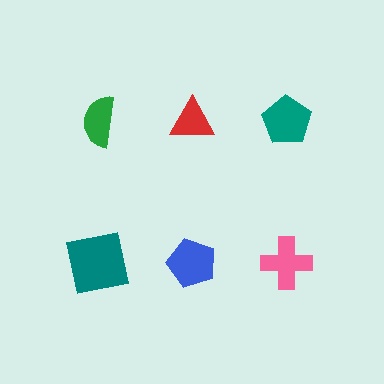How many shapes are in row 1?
3 shapes.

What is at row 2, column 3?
A pink cross.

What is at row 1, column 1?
A green semicircle.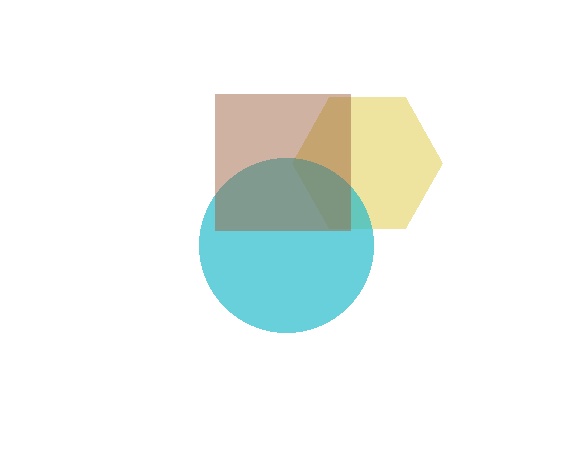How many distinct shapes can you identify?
There are 3 distinct shapes: a yellow hexagon, a cyan circle, a brown square.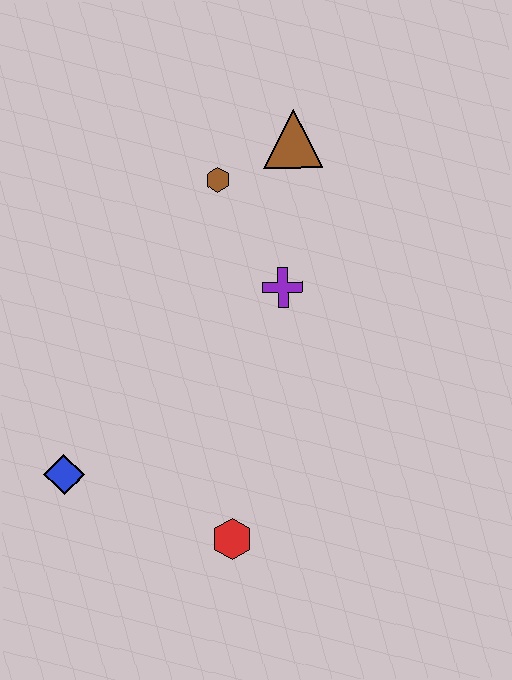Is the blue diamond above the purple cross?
No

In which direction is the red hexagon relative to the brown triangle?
The red hexagon is below the brown triangle.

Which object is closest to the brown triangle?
The brown hexagon is closest to the brown triangle.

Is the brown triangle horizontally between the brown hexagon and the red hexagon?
No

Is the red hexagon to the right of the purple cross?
No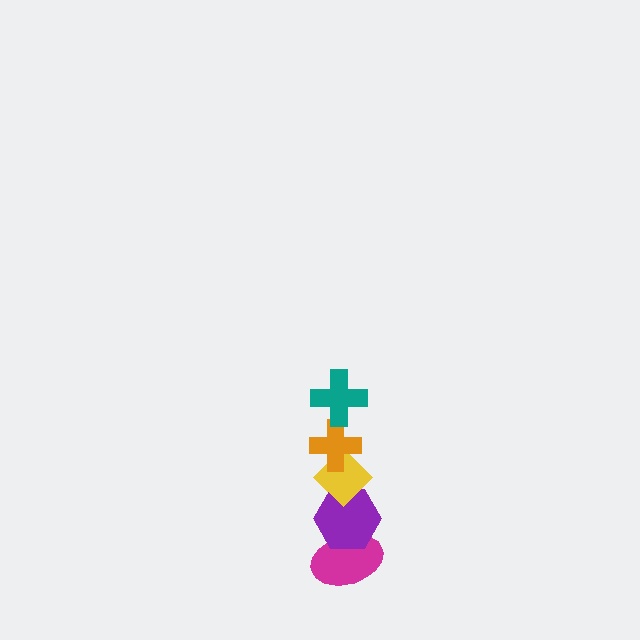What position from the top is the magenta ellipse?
The magenta ellipse is 5th from the top.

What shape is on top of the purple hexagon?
The yellow diamond is on top of the purple hexagon.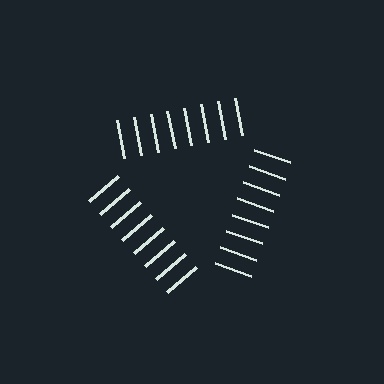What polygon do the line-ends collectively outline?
An illusory triangle — the line segments terminate on its edges but no continuous stroke is drawn.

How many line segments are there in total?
24 — 8 along each of the 3 edges.